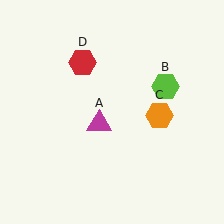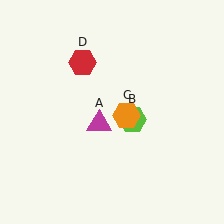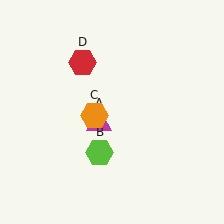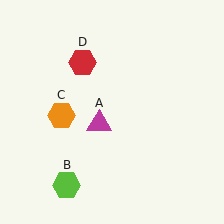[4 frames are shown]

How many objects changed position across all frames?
2 objects changed position: lime hexagon (object B), orange hexagon (object C).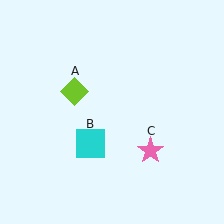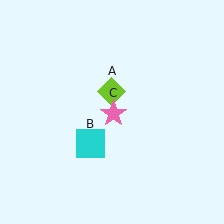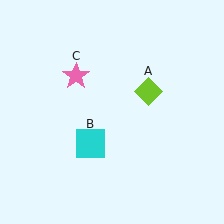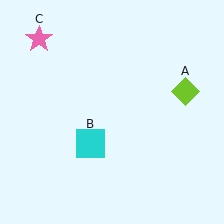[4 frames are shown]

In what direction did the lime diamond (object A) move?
The lime diamond (object A) moved right.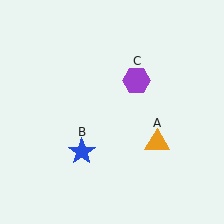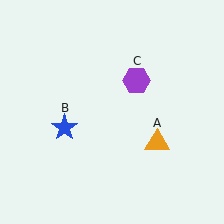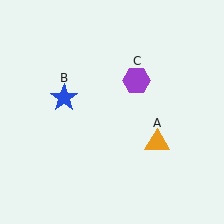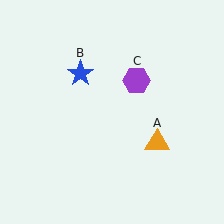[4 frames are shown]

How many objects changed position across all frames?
1 object changed position: blue star (object B).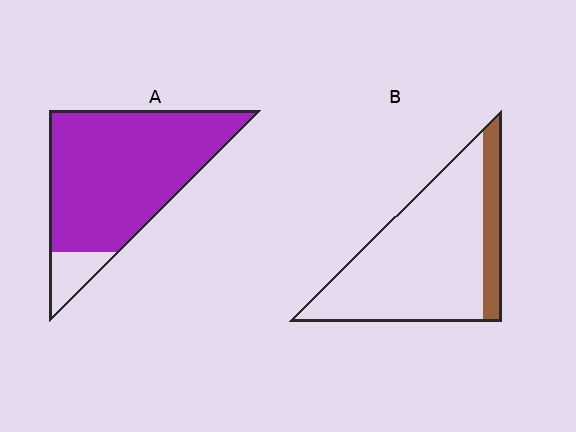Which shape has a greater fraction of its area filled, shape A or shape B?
Shape A.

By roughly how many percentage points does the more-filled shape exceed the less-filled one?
By roughly 70 percentage points (A over B).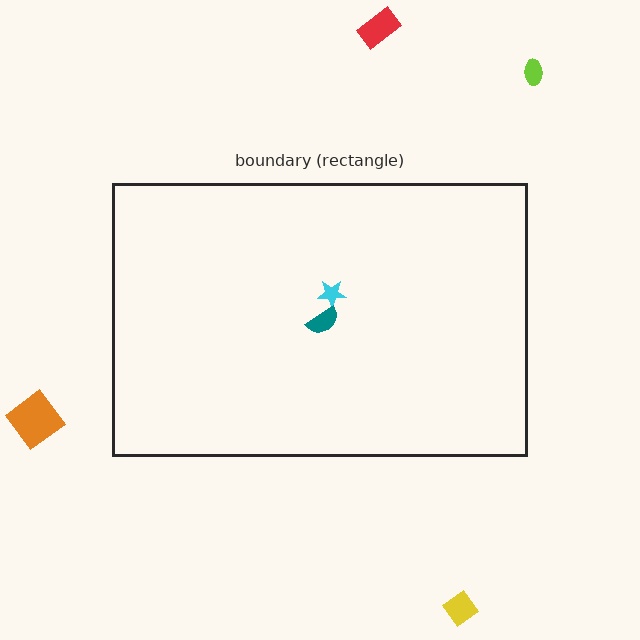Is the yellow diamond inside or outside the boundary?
Outside.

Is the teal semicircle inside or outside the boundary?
Inside.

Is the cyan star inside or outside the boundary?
Inside.